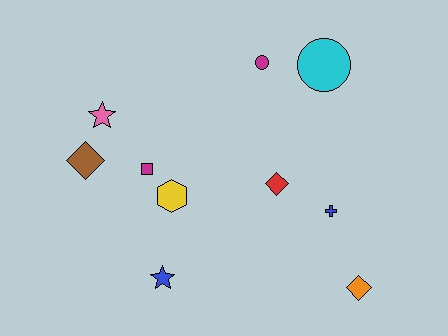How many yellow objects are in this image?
There is 1 yellow object.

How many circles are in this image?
There are 2 circles.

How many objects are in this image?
There are 10 objects.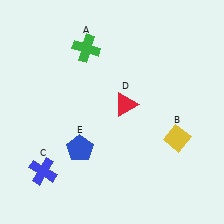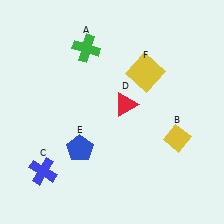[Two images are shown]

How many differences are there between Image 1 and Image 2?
There is 1 difference between the two images.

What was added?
A yellow square (F) was added in Image 2.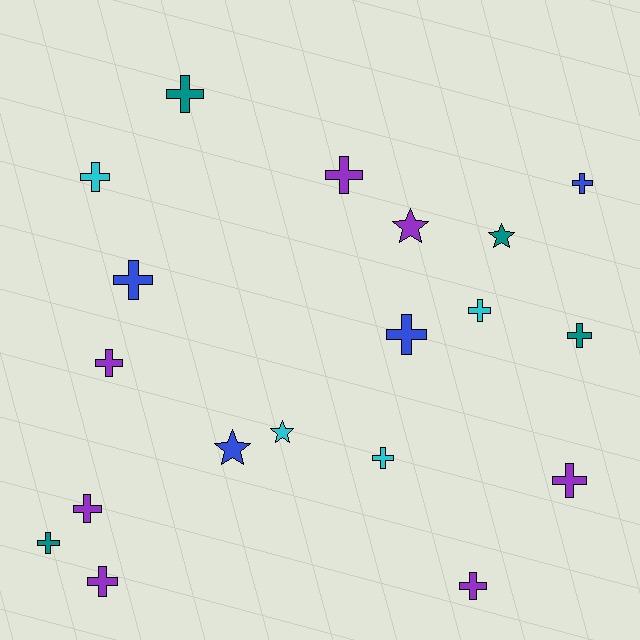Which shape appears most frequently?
Cross, with 15 objects.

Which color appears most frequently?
Purple, with 7 objects.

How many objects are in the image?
There are 19 objects.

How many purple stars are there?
There is 1 purple star.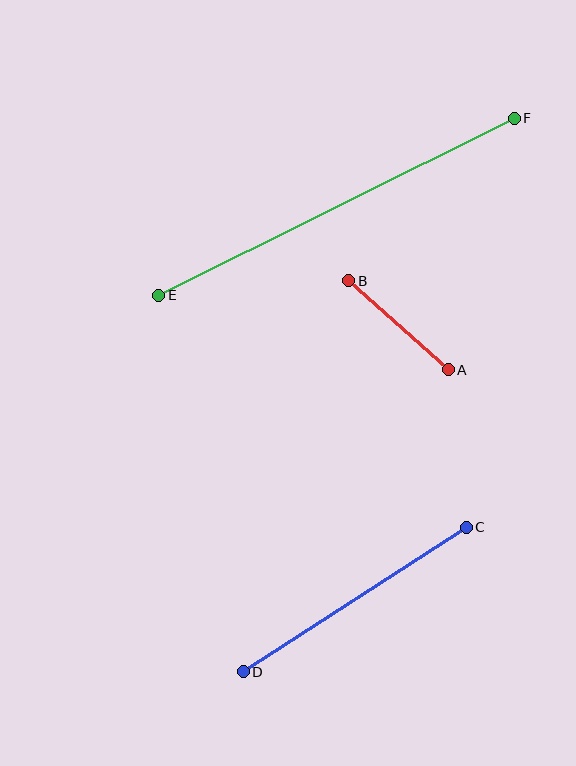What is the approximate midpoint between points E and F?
The midpoint is at approximately (336, 207) pixels.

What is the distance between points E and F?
The distance is approximately 397 pixels.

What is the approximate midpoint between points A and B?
The midpoint is at approximately (398, 325) pixels.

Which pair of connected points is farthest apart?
Points E and F are farthest apart.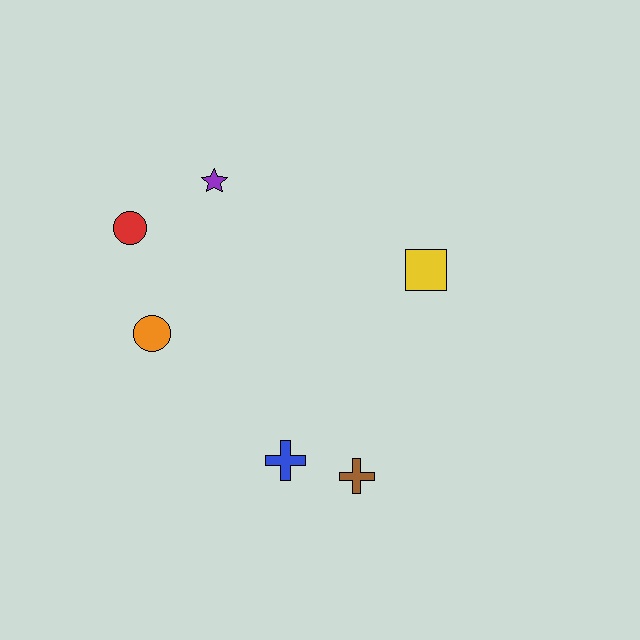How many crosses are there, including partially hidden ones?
There are 2 crosses.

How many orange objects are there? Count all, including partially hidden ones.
There is 1 orange object.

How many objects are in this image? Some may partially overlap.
There are 6 objects.